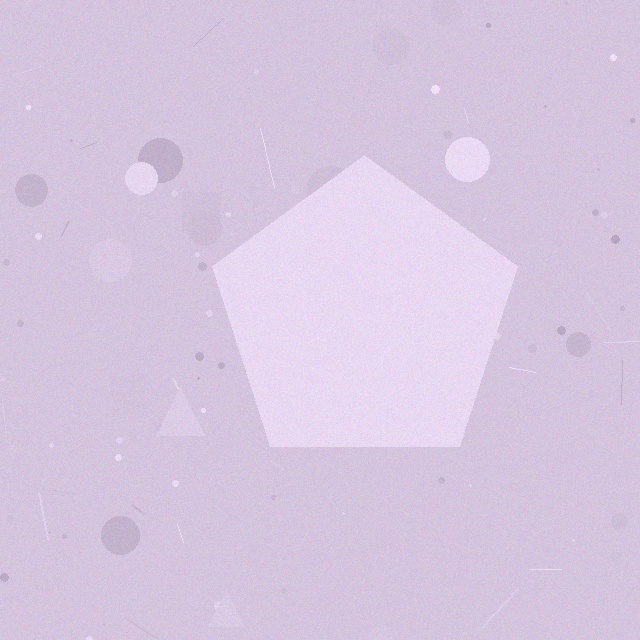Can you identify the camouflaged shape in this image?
The camouflaged shape is a pentagon.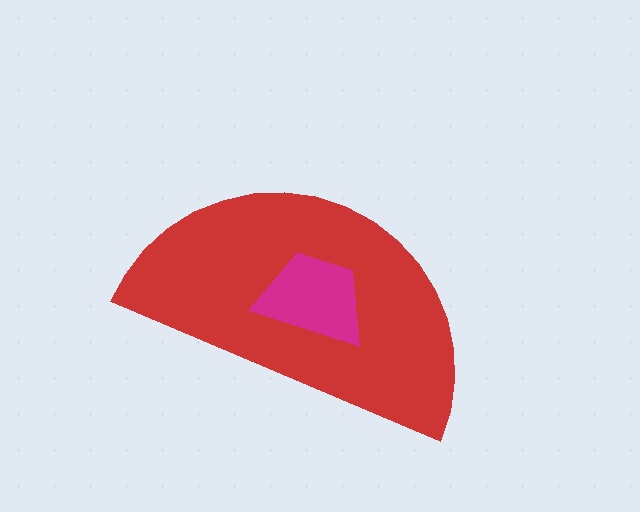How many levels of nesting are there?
2.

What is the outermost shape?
The red semicircle.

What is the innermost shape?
The magenta trapezoid.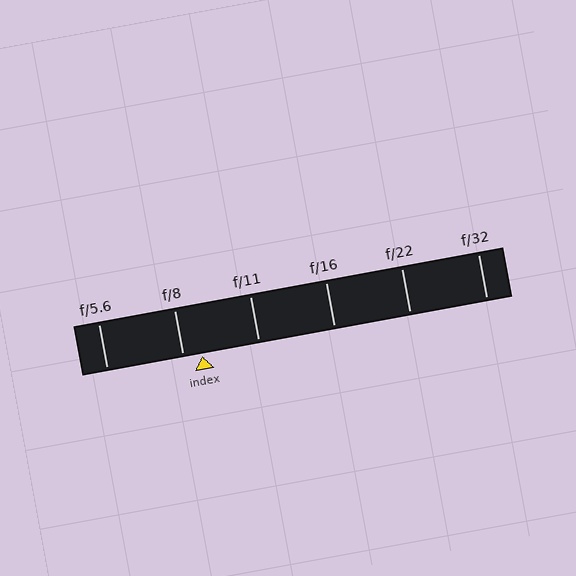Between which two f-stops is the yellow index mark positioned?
The index mark is between f/8 and f/11.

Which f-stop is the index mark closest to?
The index mark is closest to f/8.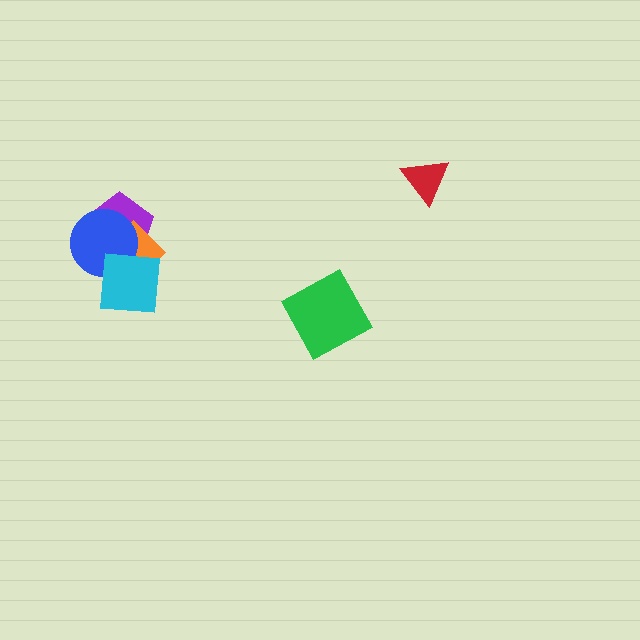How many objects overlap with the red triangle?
0 objects overlap with the red triangle.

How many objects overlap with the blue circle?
3 objects overlap with the blue circle.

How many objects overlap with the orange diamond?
3 objects overlap with the orange diamond.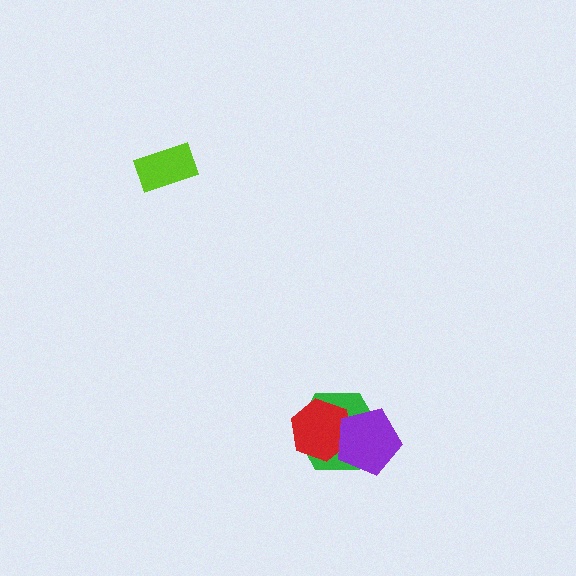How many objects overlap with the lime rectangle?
0 objects overlap with the lime rectangle.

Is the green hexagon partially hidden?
Yes, it is partially covered by another shape.